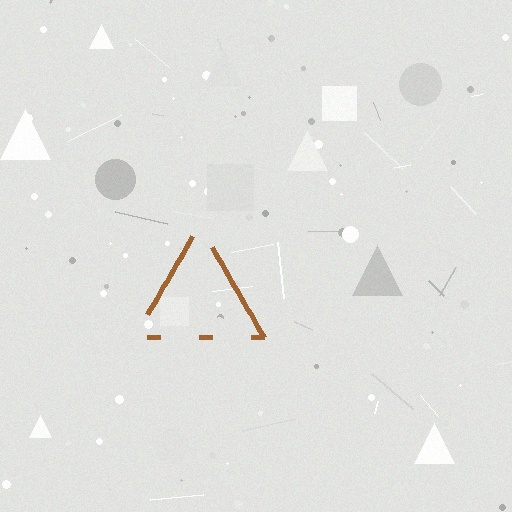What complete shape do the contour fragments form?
The contour fragments form a triangle.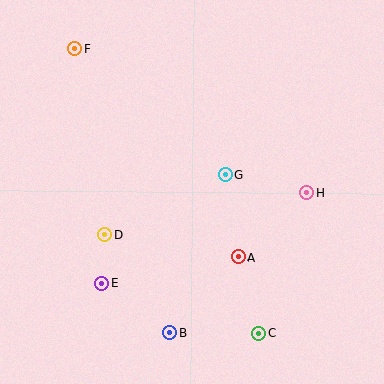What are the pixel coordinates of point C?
Point C is at (259, 333).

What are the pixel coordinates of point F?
Point F is at (75, 49).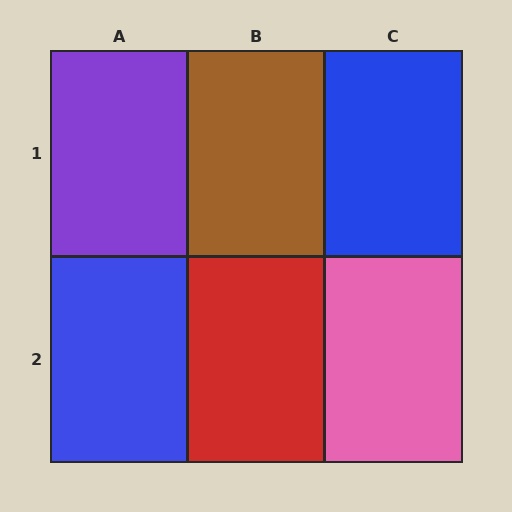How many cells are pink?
1 cell is pink.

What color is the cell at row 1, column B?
Brown.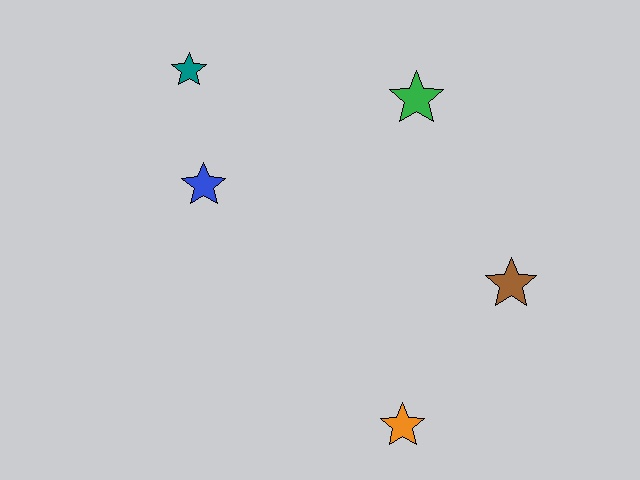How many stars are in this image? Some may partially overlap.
There are 5 stars.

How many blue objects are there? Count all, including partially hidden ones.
There is 1 blue object.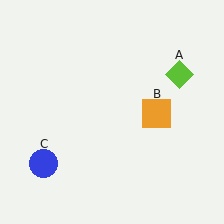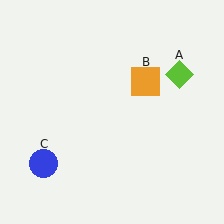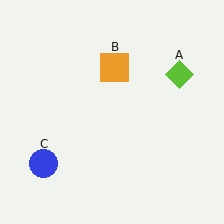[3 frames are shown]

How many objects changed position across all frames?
1 object changed position: orange square (object B).